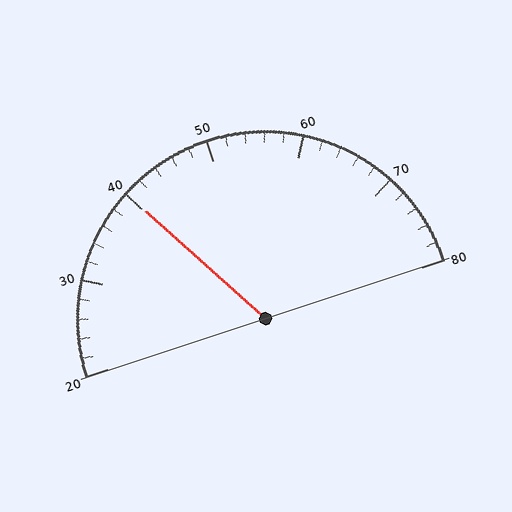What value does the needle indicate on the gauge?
The needle indicates approximately 40.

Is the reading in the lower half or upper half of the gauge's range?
The reading is in the lower half of the range (20 to 80).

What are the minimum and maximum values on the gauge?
The gauge ranges from 20 to 80.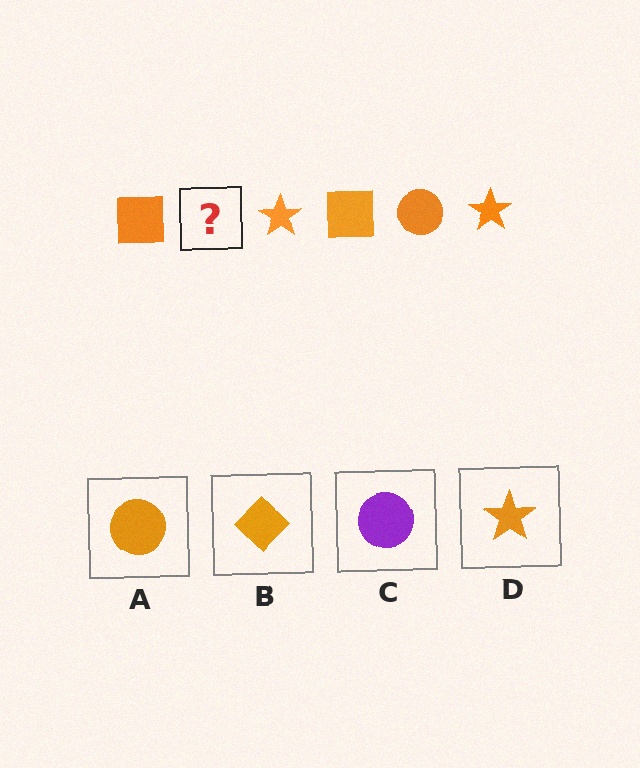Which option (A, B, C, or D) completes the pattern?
A.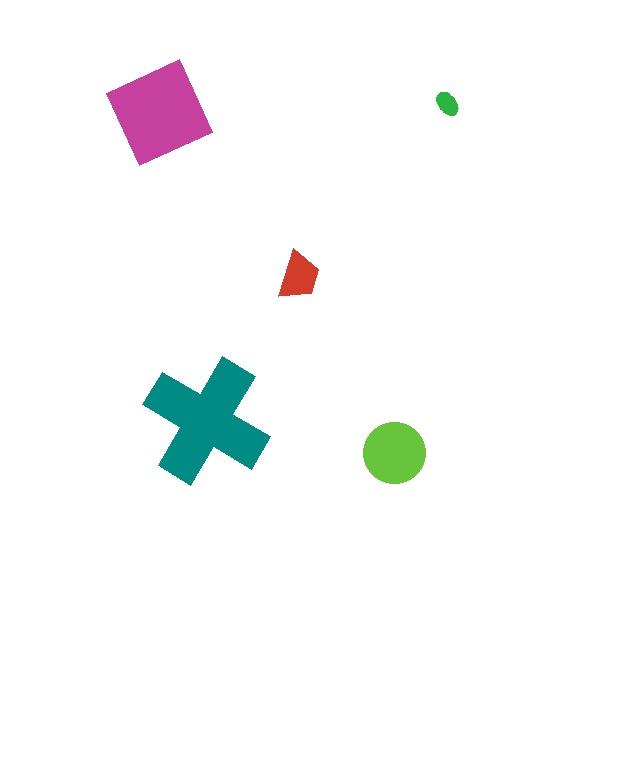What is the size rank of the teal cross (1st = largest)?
1st.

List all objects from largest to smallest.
The teal cross, the magenta diamond, the lime circle, the red trapezoid, the green ellipse.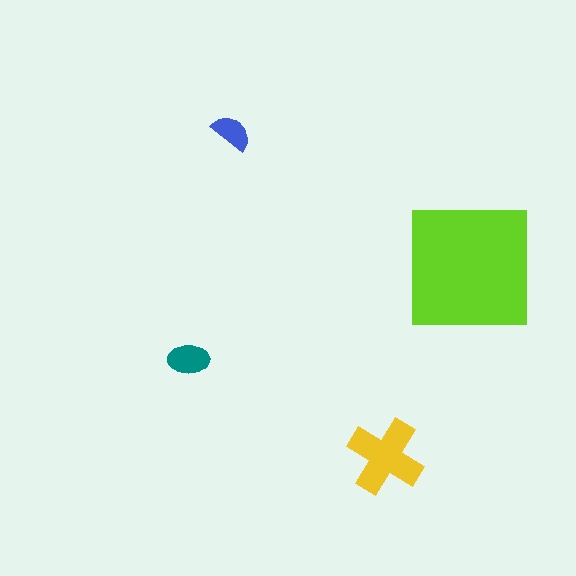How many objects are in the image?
There are 4 objects in the image.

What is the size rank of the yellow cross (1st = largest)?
2nd.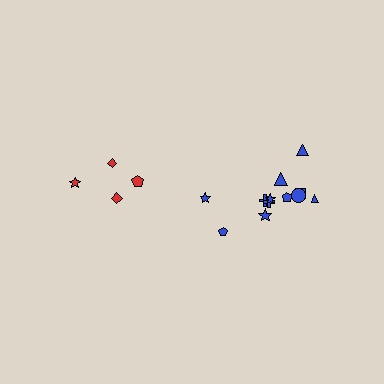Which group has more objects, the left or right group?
The right group.